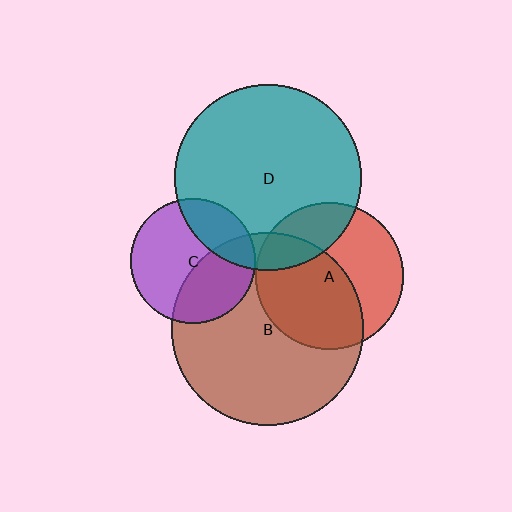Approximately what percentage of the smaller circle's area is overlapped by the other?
Approximately 25%.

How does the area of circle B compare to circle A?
Approximately 1.7 times.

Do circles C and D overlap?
Yes.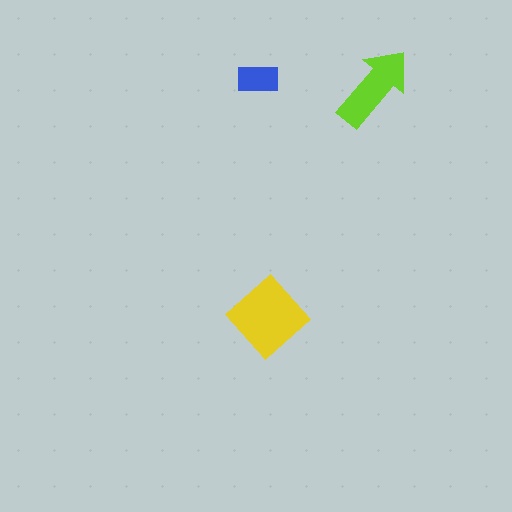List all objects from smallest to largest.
The blue rectangle, the lime arrow, the yellow diamond.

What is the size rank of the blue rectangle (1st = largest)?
3rd.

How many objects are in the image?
There are 3 objects in the image.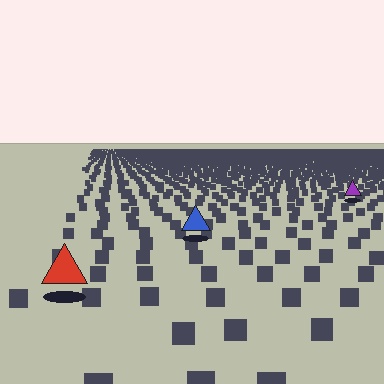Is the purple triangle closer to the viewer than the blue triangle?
No. The blue triangle is closer — you can tell from the texture gradient: the ground texture is coarser near it.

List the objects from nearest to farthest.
From nearest to farthest: the red triangle, the blue triangle, the purple triangle.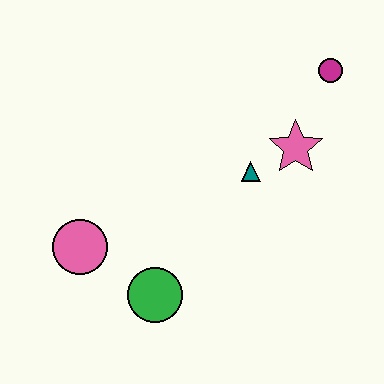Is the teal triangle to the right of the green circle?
Yes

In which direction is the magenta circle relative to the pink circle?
The magenta circle is to the right of the pink circle.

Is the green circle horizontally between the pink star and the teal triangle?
No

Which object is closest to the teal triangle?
The pink star is closest to the teal triangle.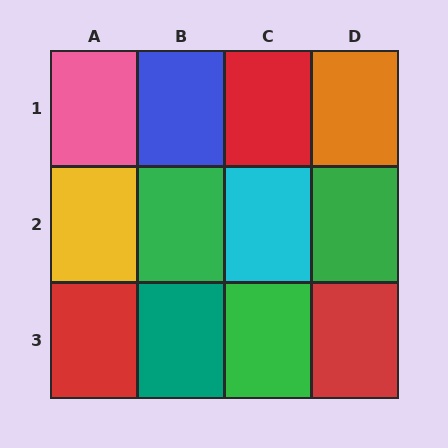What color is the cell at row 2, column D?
Green.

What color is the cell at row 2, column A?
Yellow.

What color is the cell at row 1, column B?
Blue.